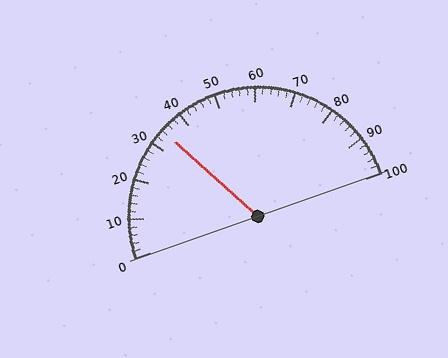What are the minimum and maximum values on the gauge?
The gauge ranges from 0 to 100.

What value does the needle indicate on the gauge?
The needle indicates approximately 34.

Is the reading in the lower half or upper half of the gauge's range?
The reading is in the lower half of the range (0 to 100).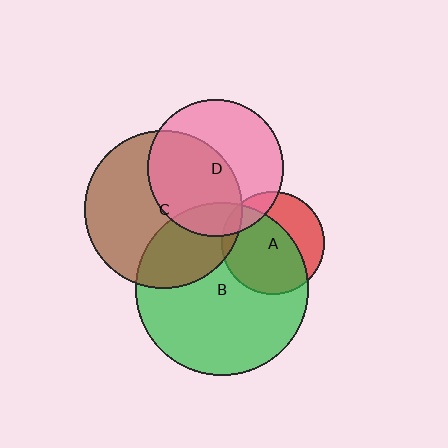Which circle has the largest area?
Circle B (green).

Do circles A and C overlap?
Yes.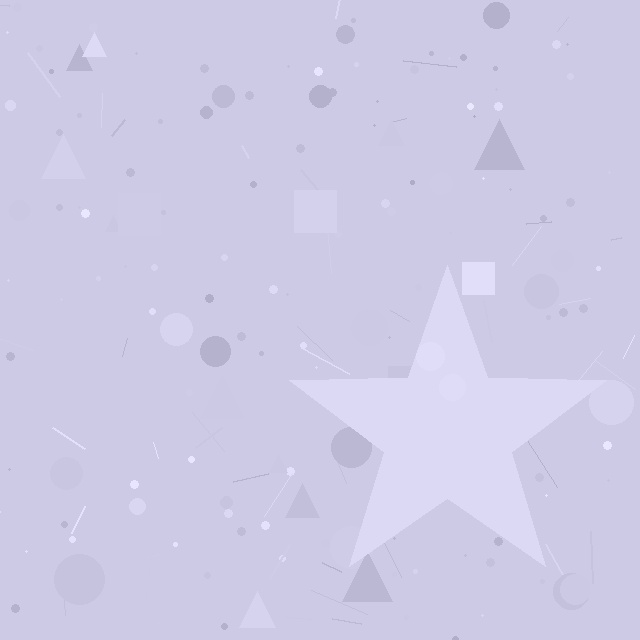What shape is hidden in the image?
A star is hidden in the image.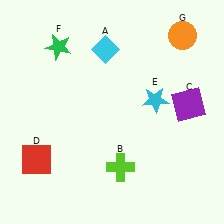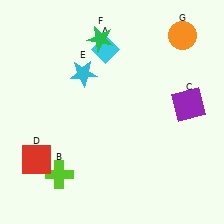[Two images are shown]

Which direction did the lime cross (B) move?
The lime cross (B) moved left.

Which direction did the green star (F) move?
The green star (F) moved right.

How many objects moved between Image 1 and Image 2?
3 objects moved between the two images.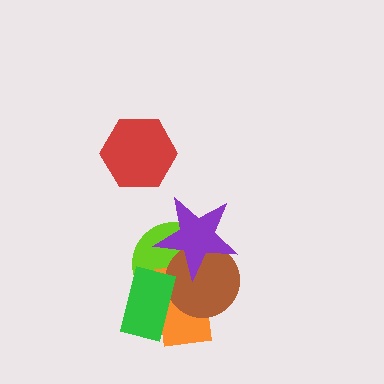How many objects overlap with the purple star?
3 objects overlap with the purple star.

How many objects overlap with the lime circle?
4 objects overlap with the lime circle.